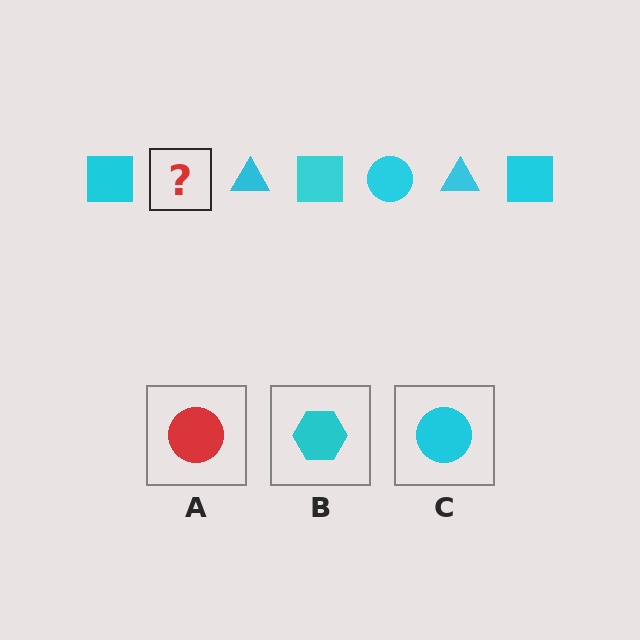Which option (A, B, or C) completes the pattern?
C.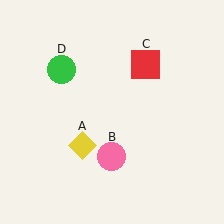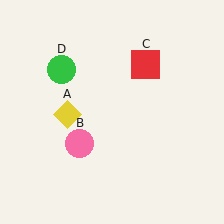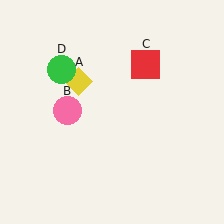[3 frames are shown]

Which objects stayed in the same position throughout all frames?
Red square (object C) and green circle (object D) remained stationary.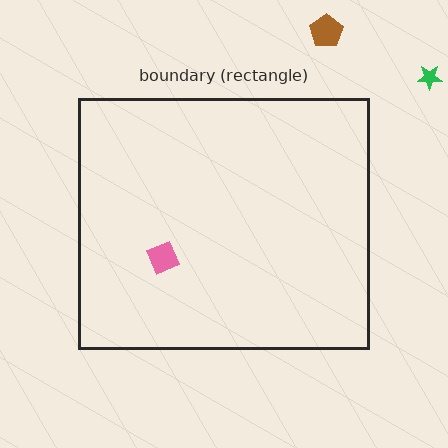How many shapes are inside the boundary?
1 inside, 2 outside.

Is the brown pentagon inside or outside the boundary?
Outside.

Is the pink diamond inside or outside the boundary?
Inside.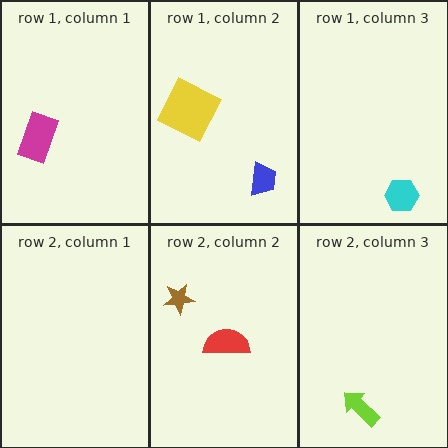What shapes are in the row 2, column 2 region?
The red semicircle, the brown star.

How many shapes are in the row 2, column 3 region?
1.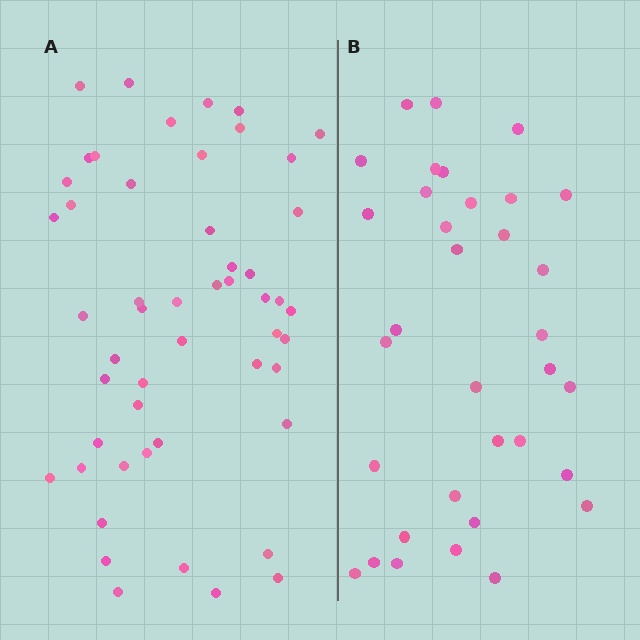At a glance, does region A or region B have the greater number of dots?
Region A (the left region) has more dots.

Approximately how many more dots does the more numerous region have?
Region A has approximately 15 more dots than region B.